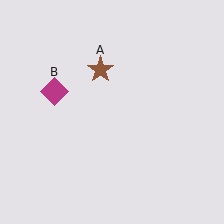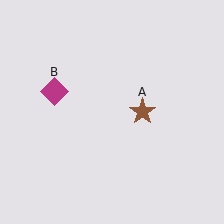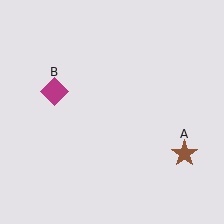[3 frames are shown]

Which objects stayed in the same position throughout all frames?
Magenta diamond (object B) remained stationary.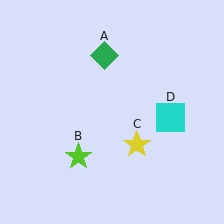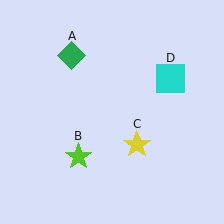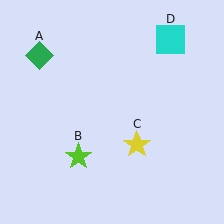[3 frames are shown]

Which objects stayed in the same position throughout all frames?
Lime star (object B) and yellow star (object C) remained stationary.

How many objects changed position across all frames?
2 objects changed position: green diamond (object A), cyan square (object D).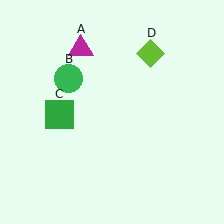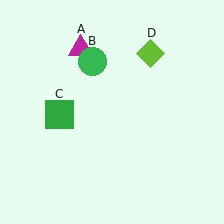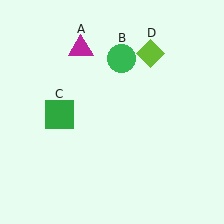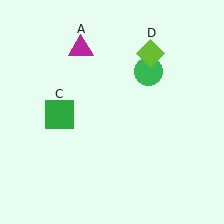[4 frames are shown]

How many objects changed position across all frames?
1 object changed position: green circle (object B).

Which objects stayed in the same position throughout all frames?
Magenta triangle (object A) and green square (object C) and lime diamond (object D) remained stationary.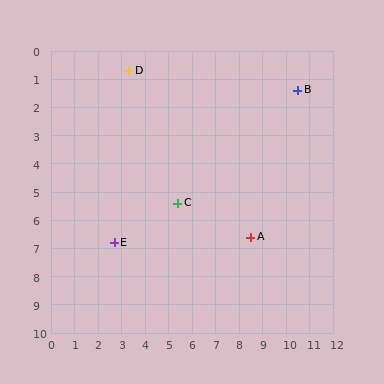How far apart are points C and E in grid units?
Points C and E are about 3.0 grid units apart.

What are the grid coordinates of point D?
Point D is at approximately (3.3, 0.7).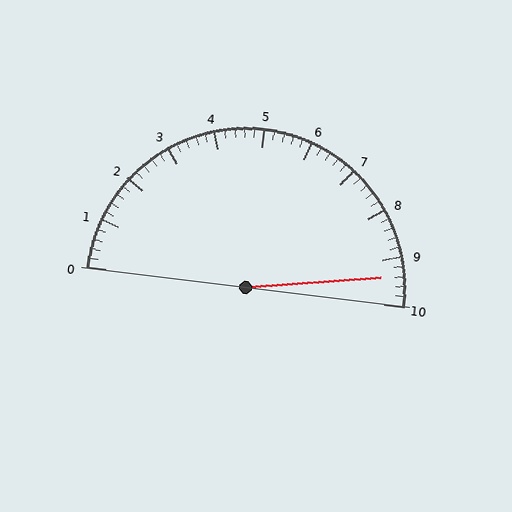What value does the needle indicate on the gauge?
The needle indicates approximately 9.4.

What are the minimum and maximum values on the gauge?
The gauge ranges from 0 to 10.